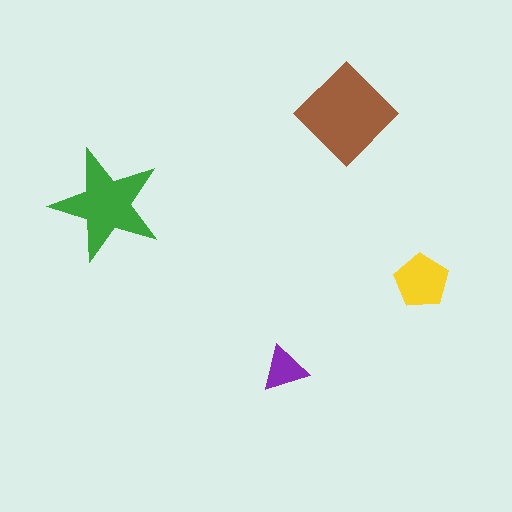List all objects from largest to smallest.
The brown diamond, the green star, the yellow pentagon, the purple triangle.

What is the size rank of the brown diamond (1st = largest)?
1st.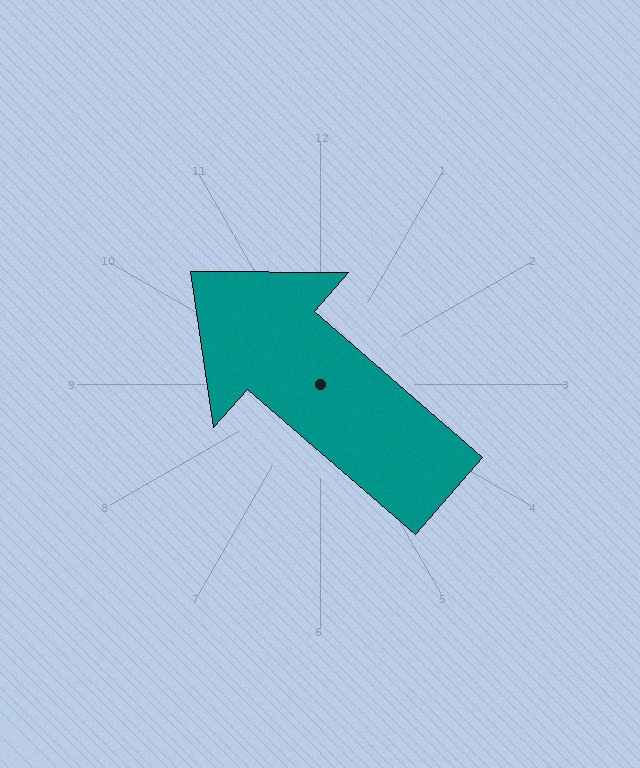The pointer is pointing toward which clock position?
Roughly 10 o'clock.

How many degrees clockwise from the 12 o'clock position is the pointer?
Approximately 311 degrees.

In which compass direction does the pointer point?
Northwest.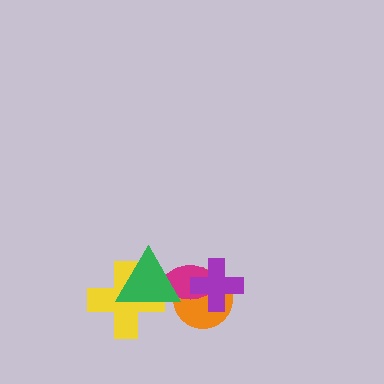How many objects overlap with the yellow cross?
1 object overlaps with the yellow cross.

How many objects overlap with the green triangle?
3 objects overlap with the green triangle.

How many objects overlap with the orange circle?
3 objects overlap with the orange circle.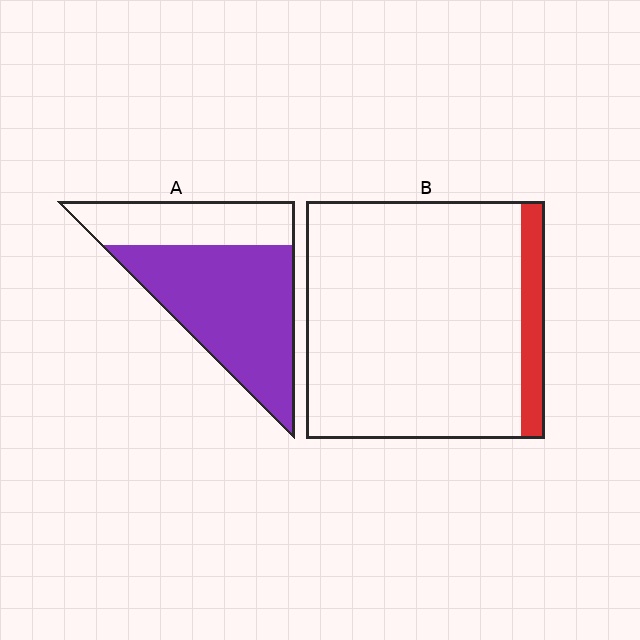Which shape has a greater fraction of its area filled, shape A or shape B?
Shape A.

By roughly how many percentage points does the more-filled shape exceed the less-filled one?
By roughly 55 percentage points (A over B).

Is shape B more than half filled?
No.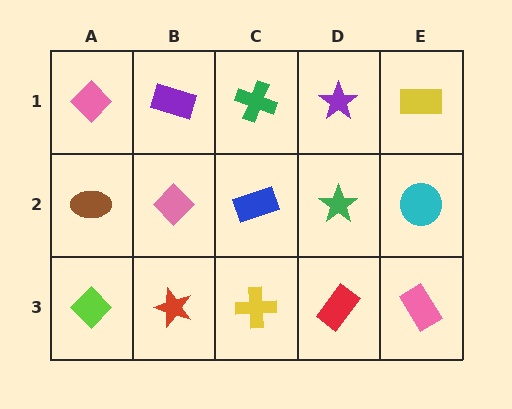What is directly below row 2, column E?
A pink rectangle.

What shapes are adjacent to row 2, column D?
A purple star (row 1, column D), a red rectangle (row 3, column D), a blue rectangle (row 2, column C), a cyan circle (row 2, column E).